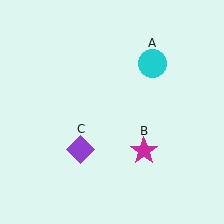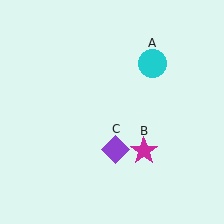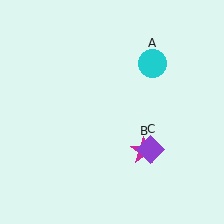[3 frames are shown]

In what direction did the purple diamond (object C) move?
The purple diamond (object C) moved right.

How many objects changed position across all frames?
1 object changed position: purple diamond (object C).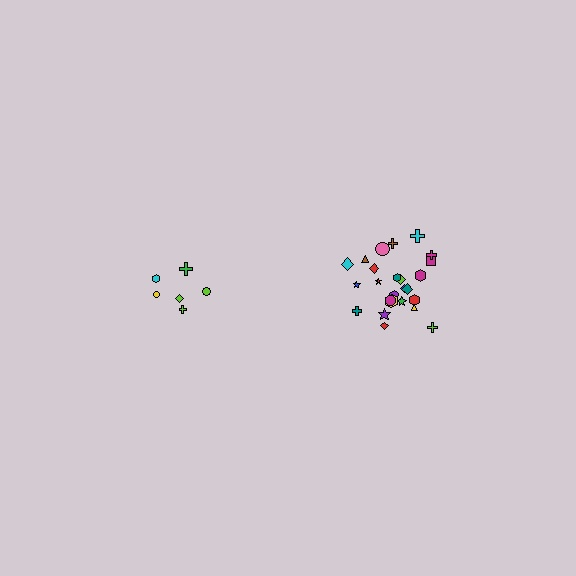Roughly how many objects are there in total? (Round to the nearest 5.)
Roughly 30 objects in total.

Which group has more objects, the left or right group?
The right group.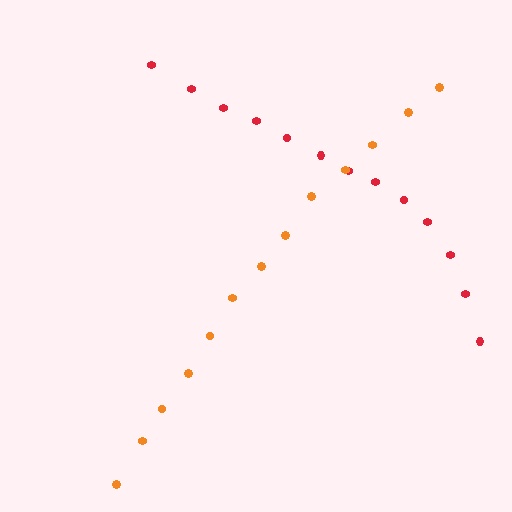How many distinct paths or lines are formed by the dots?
There are 2 distinct paths.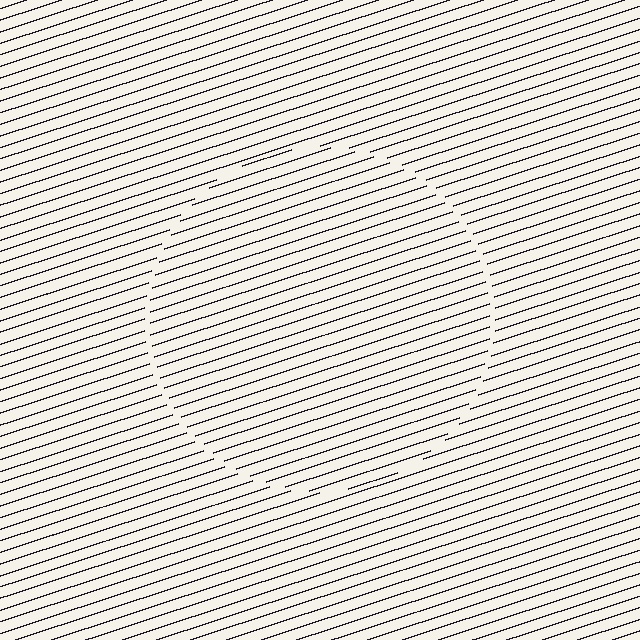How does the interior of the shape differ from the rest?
The interior of the shape contains the same grating, shifted by half a period — the contour is defined by the phase discontinuity where line-ends from the inner and outer gratings abut.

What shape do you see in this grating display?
An illusory circle. The interior of the shape contains the same grating, shifted by half a period — the contour is defined by the phase discontinuity where line-ends from the inner and outer gratings abut.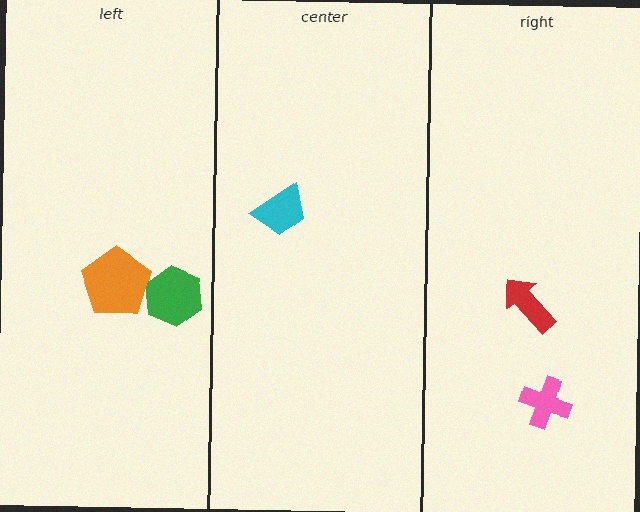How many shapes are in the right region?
2.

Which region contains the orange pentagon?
The left region.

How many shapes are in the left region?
2.